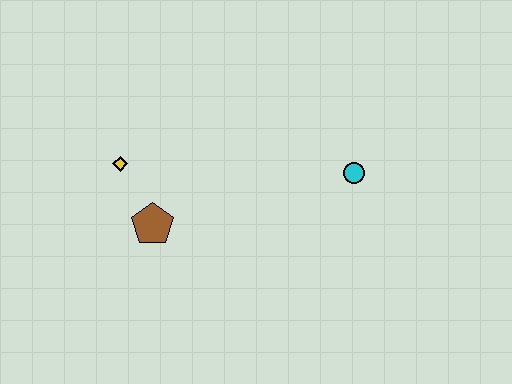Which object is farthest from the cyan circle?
The yellow diamond is farthest from the cyan circle.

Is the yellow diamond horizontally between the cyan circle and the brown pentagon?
No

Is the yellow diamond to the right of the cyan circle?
No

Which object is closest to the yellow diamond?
The brown pentagon is closest to the yellow diamond.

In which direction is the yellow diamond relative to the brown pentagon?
The yellow diamond is above the brown pentagon.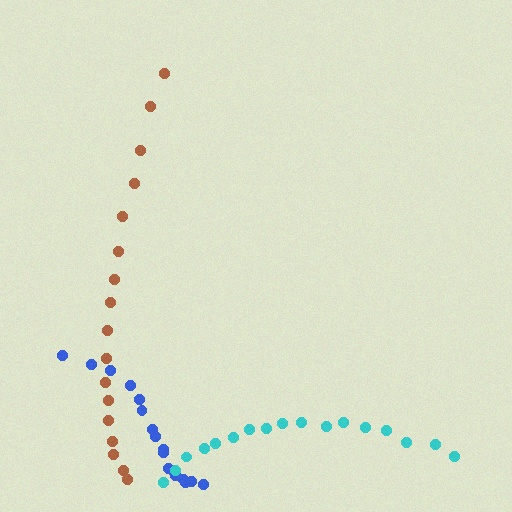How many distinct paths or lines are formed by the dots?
There are 3 distinct paths.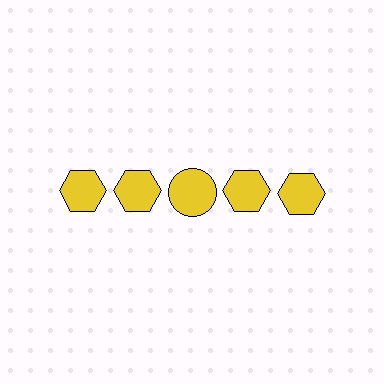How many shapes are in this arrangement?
There are 5 shapes arranged in a grid pattern.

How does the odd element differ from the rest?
It has a different shape: circle instead of hexagon.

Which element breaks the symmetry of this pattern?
The yellow circle in the top row, center column breaks the symmetry. All other shapes are yellow hexagons.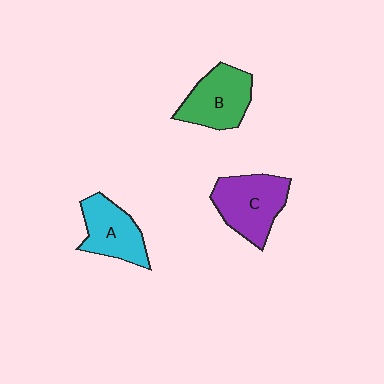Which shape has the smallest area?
Shape A (cyan).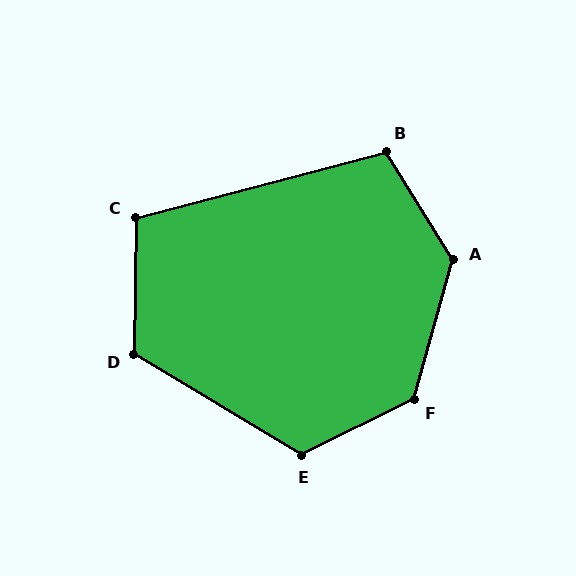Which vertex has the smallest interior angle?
C, at approximately 105 degrees.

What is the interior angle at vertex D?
Approximately 120 degrees (obtuse).